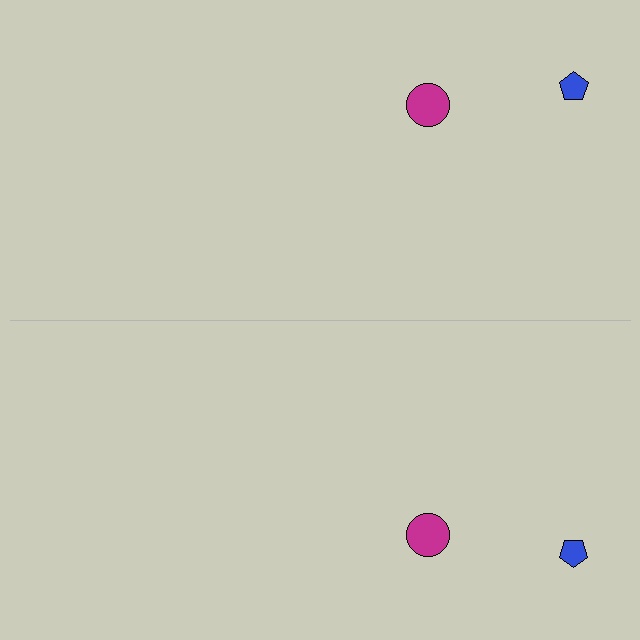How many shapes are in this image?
There are 4 shapes in this image.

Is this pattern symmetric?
Yes, this pattern has bilateral (reflection) symmetry.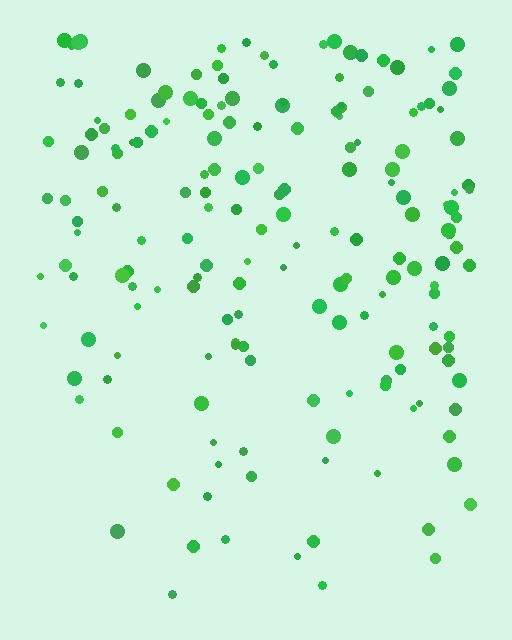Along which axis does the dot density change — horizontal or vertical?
Vertical.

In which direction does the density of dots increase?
From bottom to top, with the top side densest.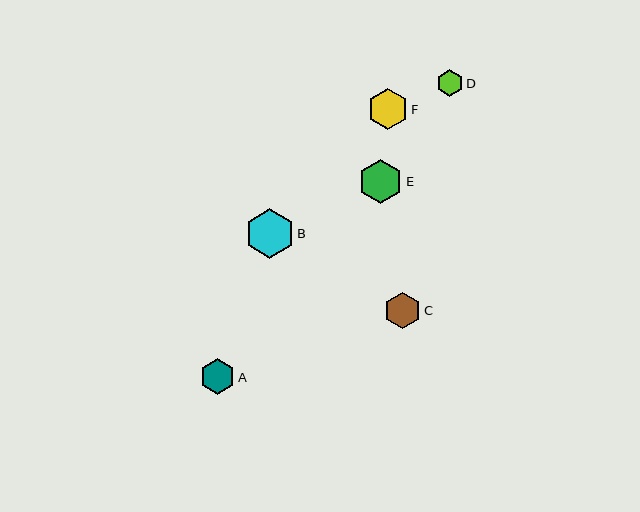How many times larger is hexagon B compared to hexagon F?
Hexagon B is approximately 1.2 times the size of hexagon F.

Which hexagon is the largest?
Hexagon B is the largest with a size of approximately 49 pixels.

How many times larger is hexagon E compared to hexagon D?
Hexagon E is approximately 1.7 times the size of hexagon D.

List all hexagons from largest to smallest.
From largest to smallest: B, E, F, C, A, D.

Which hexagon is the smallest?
Hexagon D is the smallest with a size of approximately 27 pixels.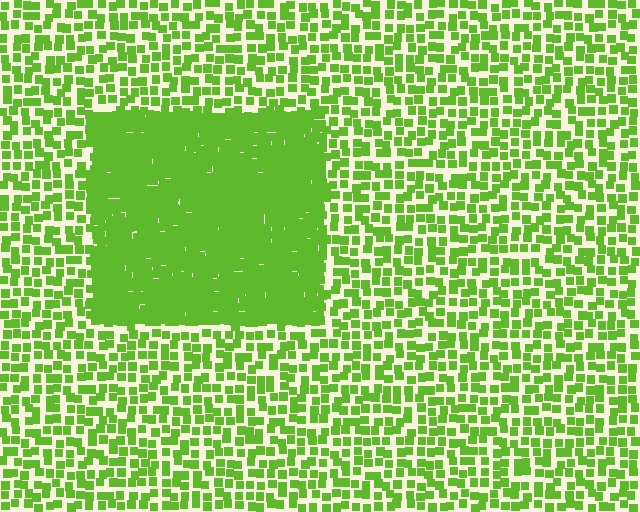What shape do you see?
I see a rectangle.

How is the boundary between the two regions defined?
The boundary is defined by a change in element density (approximately 2.6x ratio). All elements are the same color, size, and shape.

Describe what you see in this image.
The image contains small lime elements arranged at two different densities. A rectangle-shaped region is visible where the elements are more densely packed than the surrounding area.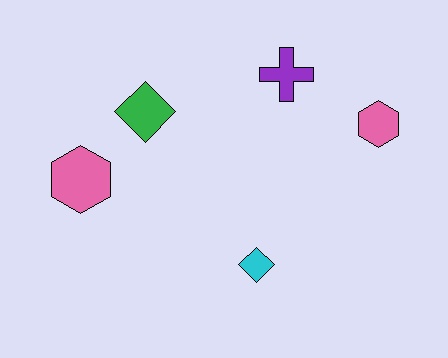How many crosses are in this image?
There is 1 cross.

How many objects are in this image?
There are 5 objects.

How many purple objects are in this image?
There is 1 purple object.